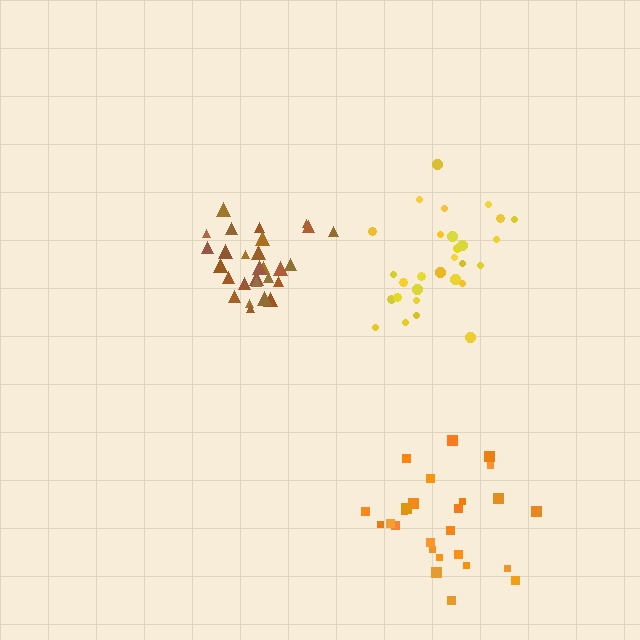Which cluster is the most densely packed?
Brown.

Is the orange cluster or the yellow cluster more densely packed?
Yellow.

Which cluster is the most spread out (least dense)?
Orange.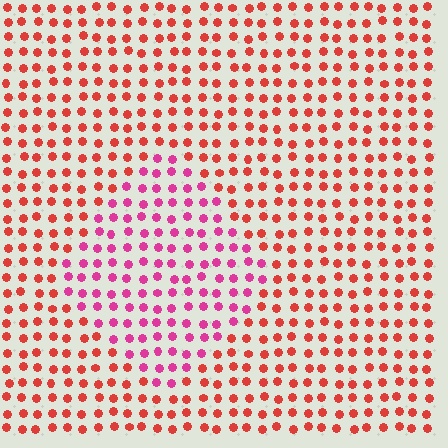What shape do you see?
I see a diamond.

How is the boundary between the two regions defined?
The boundary is defined purely by a slight shift in hue (about 38 degrees). Spacing, size, and orientation are identical on both sides.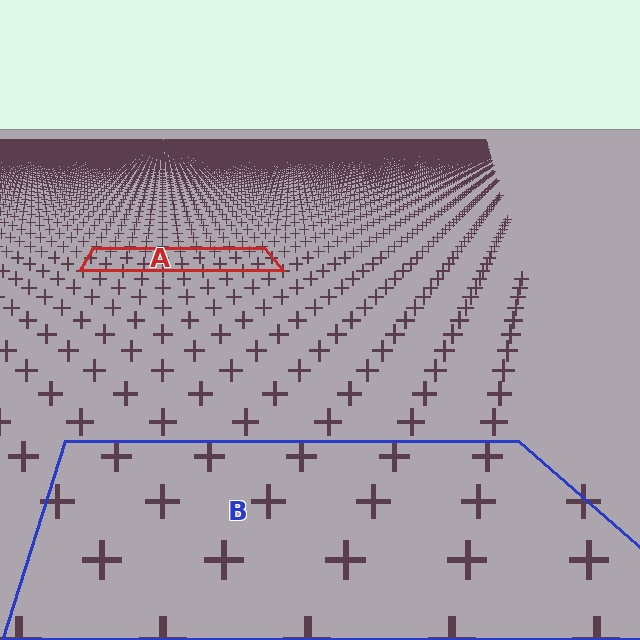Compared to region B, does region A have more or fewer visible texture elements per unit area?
Region A has more texture elements per unit area — they are packed more densely because it is farther away.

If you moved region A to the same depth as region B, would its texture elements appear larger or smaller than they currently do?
They would appear larger. At a closer depth, the same texture elements are projected at a bigger on-screen size.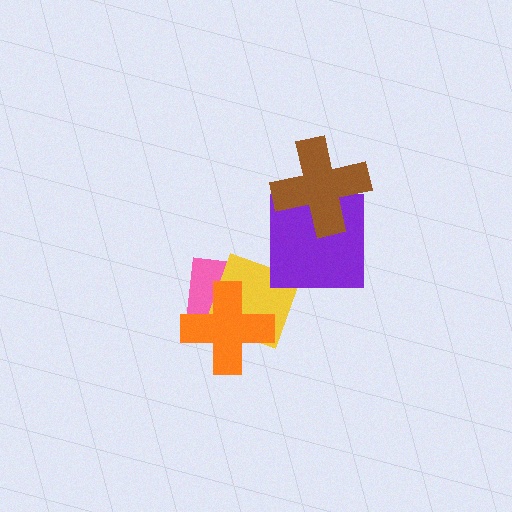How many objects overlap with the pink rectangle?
2 objects overlap with the pink rectangle.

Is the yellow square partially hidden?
Yes, it is partially covered by another shape.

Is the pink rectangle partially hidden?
Yes, it is partially covered by another shape.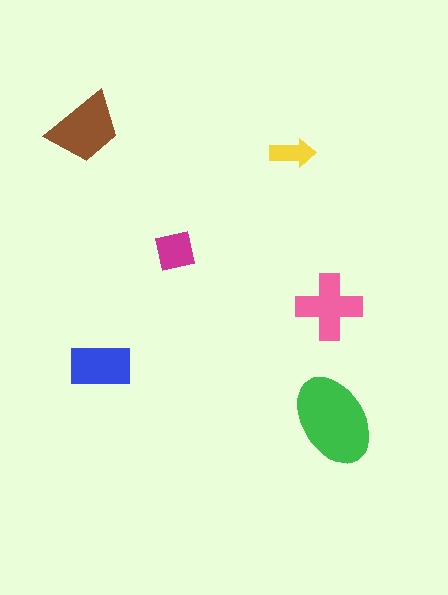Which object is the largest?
The green ellipse.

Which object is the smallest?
The yellow arrow.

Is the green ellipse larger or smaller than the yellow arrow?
Larger.